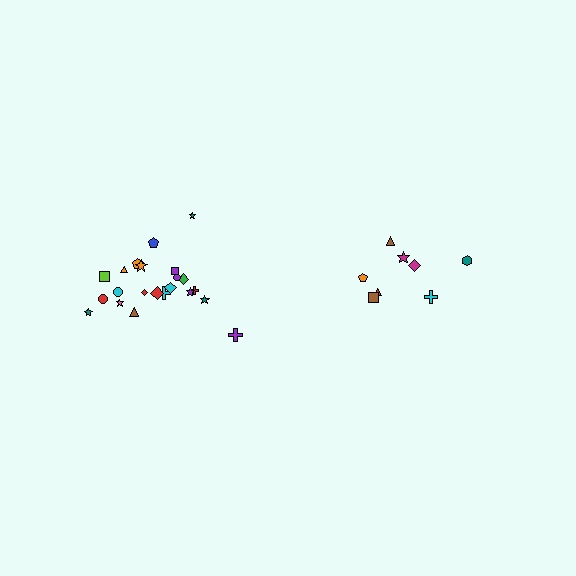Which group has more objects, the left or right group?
The left group.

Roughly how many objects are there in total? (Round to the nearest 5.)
Roughly 30 objects in total.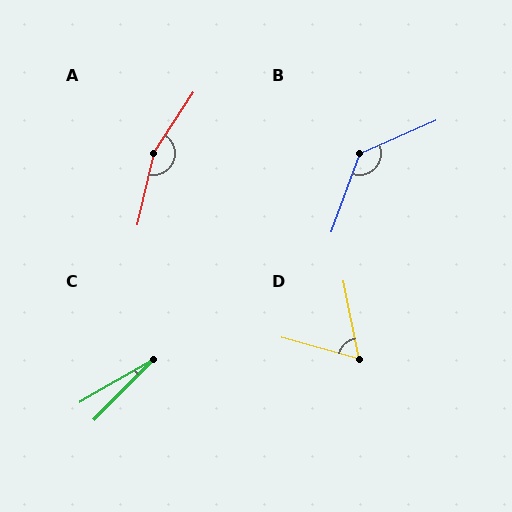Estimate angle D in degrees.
Approximately 64 degrees.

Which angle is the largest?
A, at approximately 160 degrees.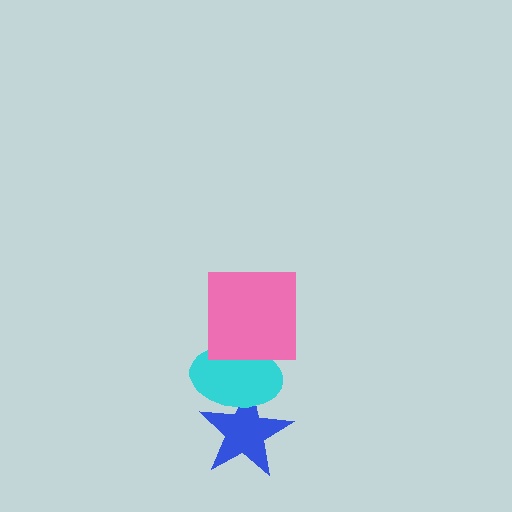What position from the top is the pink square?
The pink square is 1st from the top.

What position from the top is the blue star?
The blue star is 3rd from the top.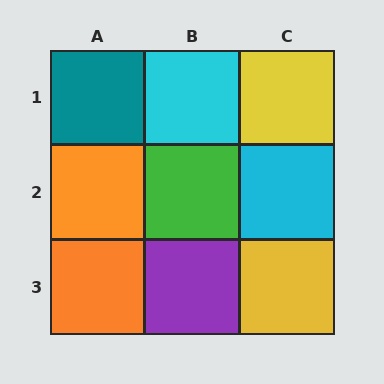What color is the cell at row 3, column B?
Purple.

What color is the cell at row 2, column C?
Cyan.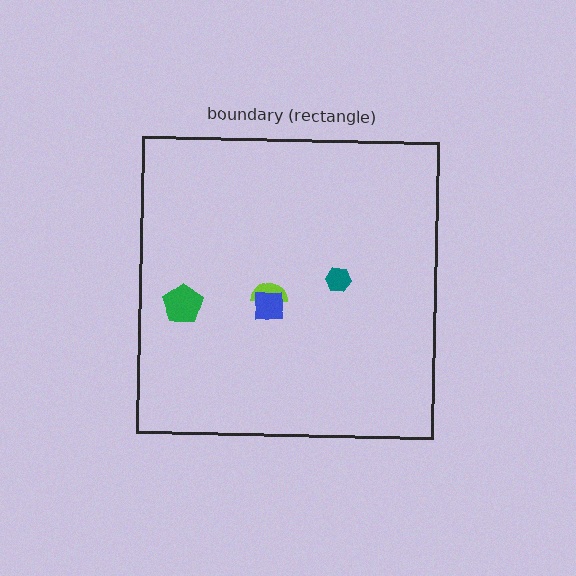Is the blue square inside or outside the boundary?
Inside.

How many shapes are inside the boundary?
4 inside, 0 outside.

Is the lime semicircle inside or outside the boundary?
Inside.